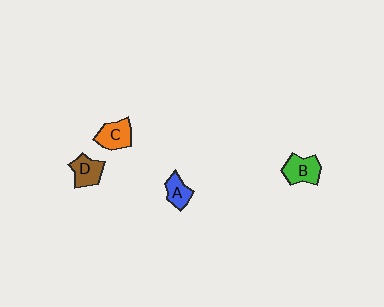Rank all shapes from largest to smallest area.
From largest to smallest: B (green), C (orange), D (brown), A (blue).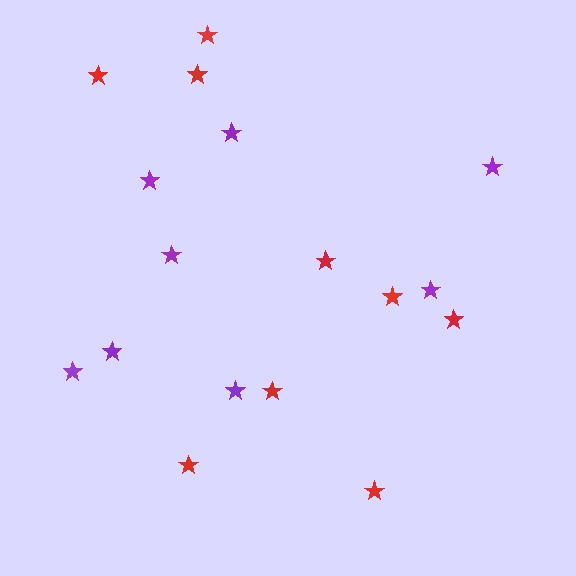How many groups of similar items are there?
There are 2 groups: one group of purple stars (8) and one group of red stars (9).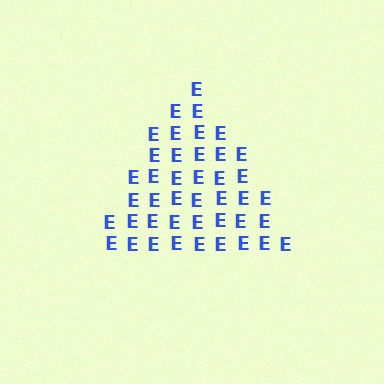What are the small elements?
The small elements are letter E's.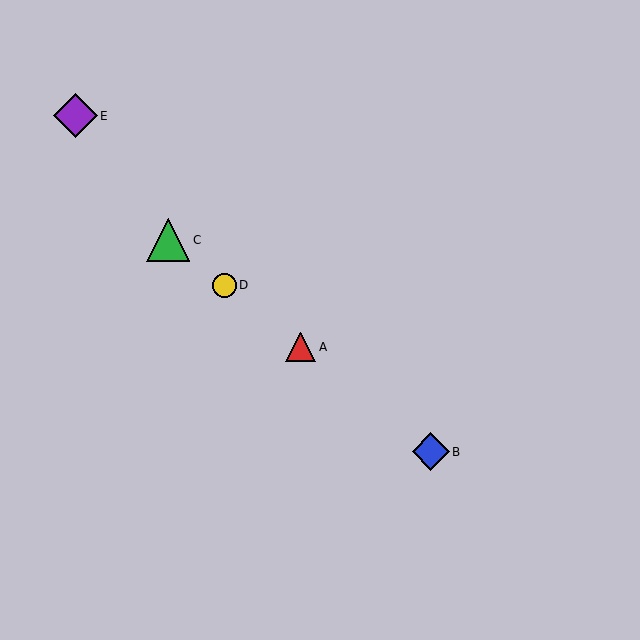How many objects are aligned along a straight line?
4 objects (A, B, C, D) are aligned along a straight line.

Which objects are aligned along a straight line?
Objects A, B, C, D are aligned along a straight line.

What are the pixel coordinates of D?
Object D is at (224, 285).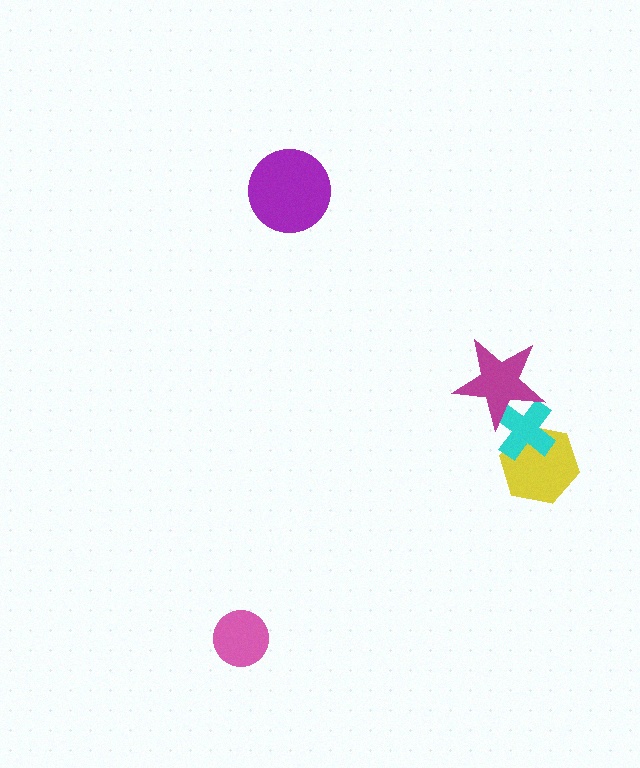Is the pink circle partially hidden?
No, no other shape covers it.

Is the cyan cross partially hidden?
Yes, it is partially covered by another shape.